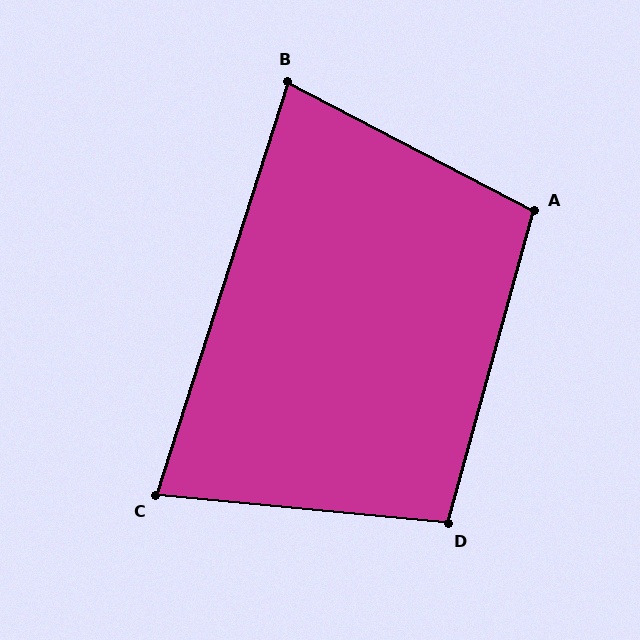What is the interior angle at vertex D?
Approximately 100 degrees (obtuse).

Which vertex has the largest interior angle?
A, at approximately 102 degrees.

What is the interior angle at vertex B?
Approximately 80 degrees (acute).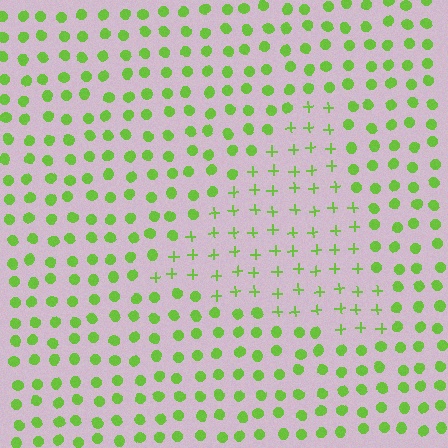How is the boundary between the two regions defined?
The boundary is defined by a change in element shape: plus signs inside vs. circles outside. All elements share the same color and spacing.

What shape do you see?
I see a triangle.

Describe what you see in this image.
The image is filled with small lime elements arranged in a uniform grid. A triangle-shaped region contains plus signs, while the surrounding area contains circles. The boundary is defined purely by the change in element shape.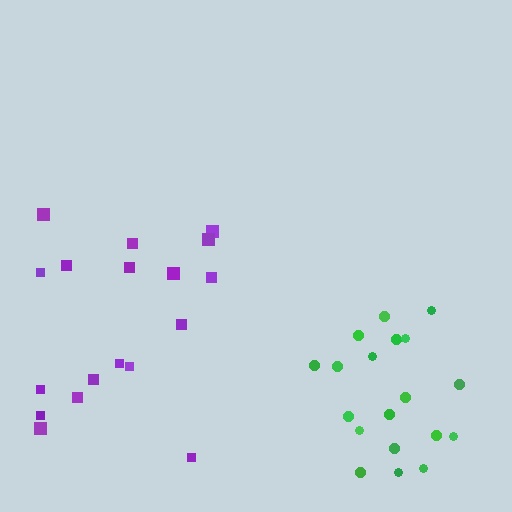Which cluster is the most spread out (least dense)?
Purple.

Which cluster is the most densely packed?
Green.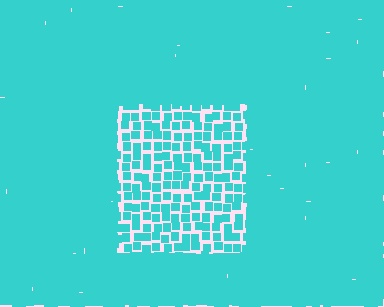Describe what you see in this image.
The image contains small cyan elements arranged at two different densities. A rectangle-shaped region is visible where the elements are less densely packed than the surrounding area.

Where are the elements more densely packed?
The elements are more densely packed outside the rectangle boundary.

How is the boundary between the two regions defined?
The boundary is defined by a change in element density (approximately 2.4x ratio). All elements are the same color, size, and shape.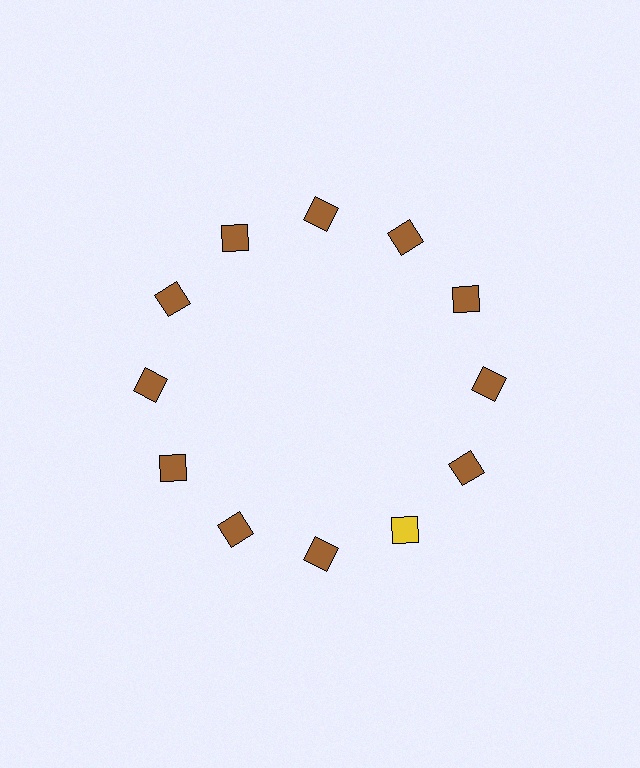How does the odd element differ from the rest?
It has a different color: yellow instead of brown.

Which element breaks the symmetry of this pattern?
The yellow square at roughly the 5 o'clock position breaks the symmetry. All other shapes are brown squares.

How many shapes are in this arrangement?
There are 12 shapes arranged in a ring pattern.